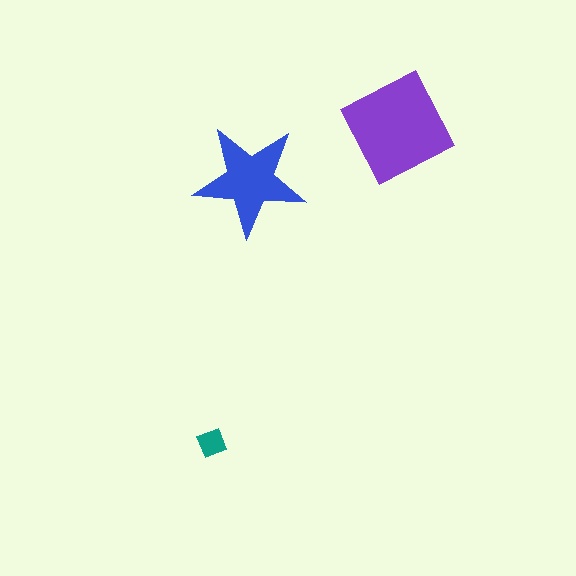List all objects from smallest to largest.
The teal diamond, the blue star, the purple square.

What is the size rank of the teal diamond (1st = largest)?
3rd.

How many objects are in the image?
There are 3 objects in the image.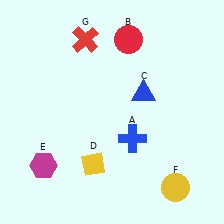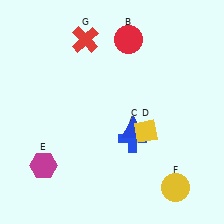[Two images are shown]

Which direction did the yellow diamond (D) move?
The yellow diamond (D) moved right.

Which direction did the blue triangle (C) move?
The blue triangle (C) moved down.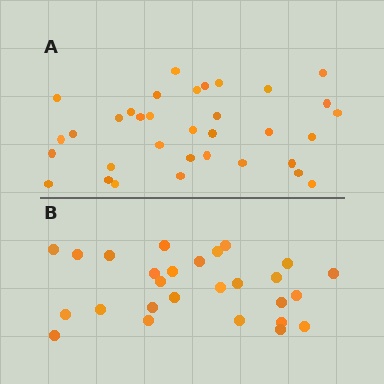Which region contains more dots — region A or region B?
Region A (the top region) has more dots.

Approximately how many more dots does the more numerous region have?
Region A has roughly 8 or so more dots than region B.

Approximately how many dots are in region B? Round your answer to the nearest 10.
About 30 dots. (The exact count is 27, which rounds to 30.)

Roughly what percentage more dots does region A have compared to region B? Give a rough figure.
About 25% more.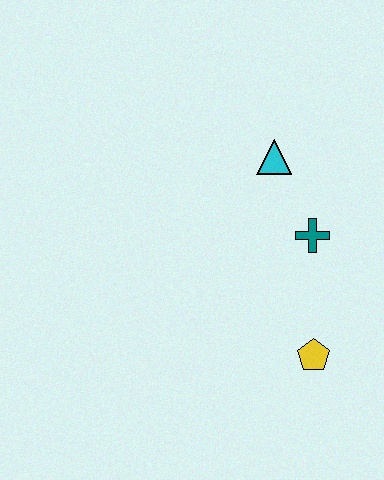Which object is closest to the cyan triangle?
The teal cross is closest to the cyan triangle.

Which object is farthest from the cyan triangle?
The yellow pentagon is farthest from the cyan triangle.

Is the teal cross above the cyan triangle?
No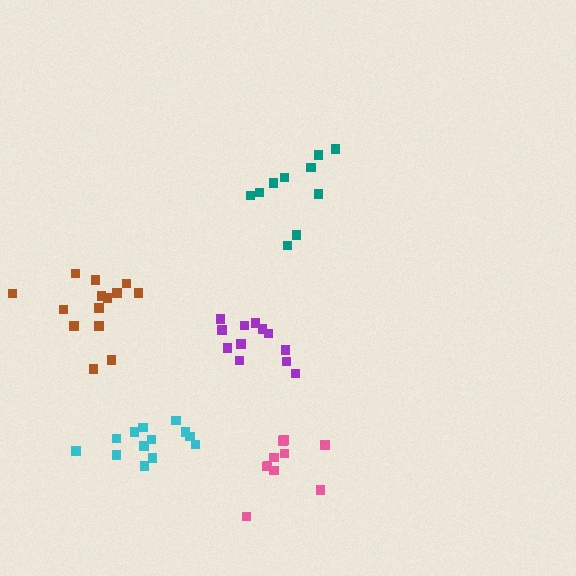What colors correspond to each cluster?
The clusters are colored: brown, purple, pink, teal, cyan.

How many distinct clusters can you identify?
There are 5 distinct clusters.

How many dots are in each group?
Group 1: 14 dots, Group 2: 12 dots, Group 3: 10 dots, Group 4: 10 dots, Group 5: 13 dots (59 total).